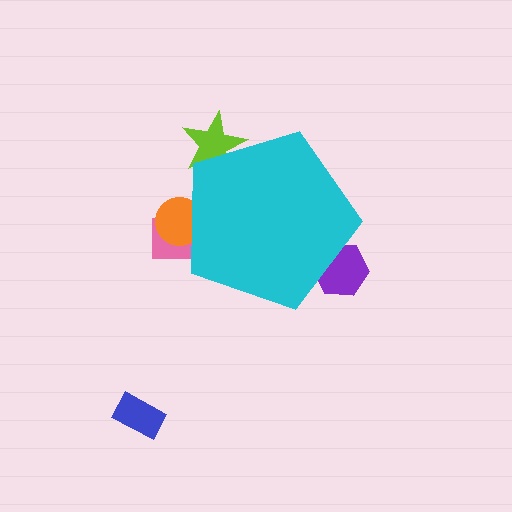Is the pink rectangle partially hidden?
Yes, the pink rectangle is partially hidden behind the cyan pentagon.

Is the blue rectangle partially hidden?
No, the blue rectangle is fully visible.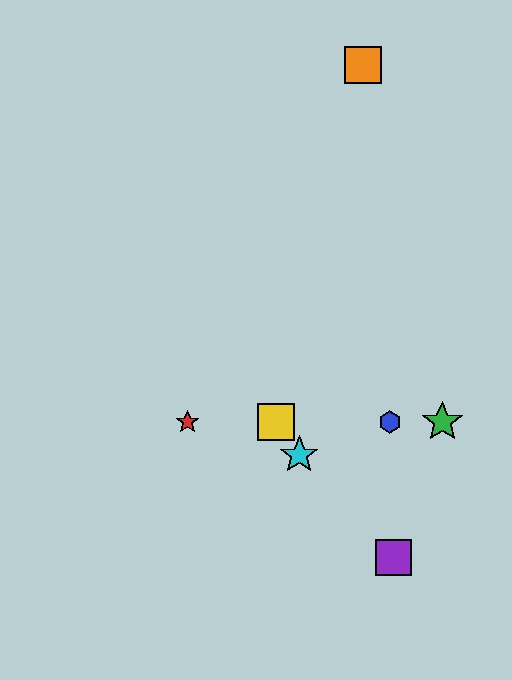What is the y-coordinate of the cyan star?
The cyan star is at y≈455.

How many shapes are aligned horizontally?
4 shapes (the red star, the blue hexagon, the green star, the yellow square) are aligned horizontally.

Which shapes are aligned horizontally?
The red star, the blue hexagon, the green star, the yellow square are aligned horizontally.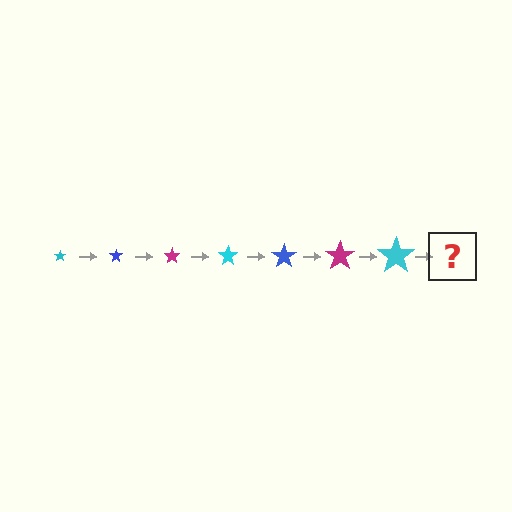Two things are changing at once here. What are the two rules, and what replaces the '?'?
The two rules are that the star grows larger each step and the color cycles through cyan, blue, and magenta. The '?' should be a blue star, larger than the previous one.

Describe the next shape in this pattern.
It should be a blue star, larger than the previous one.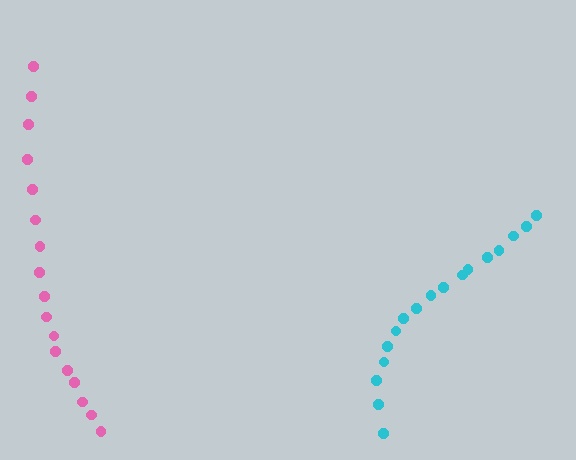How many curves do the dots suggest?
There are 2 distinct paths.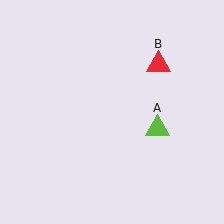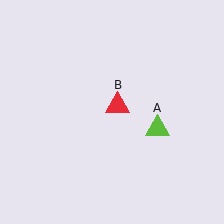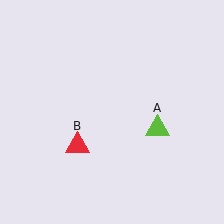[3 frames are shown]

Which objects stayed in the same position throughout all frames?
Lime triangle (object A) remained stationary.